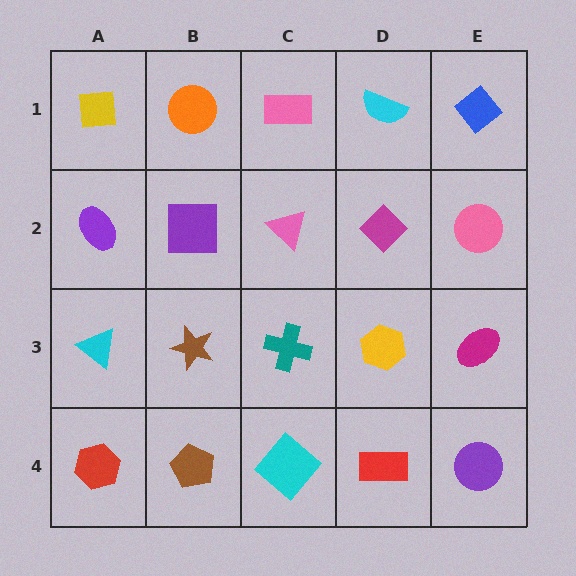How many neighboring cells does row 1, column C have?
3.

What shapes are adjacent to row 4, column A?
A cyan triangle (row 3, column A), a brown pentagon (row 4, column B).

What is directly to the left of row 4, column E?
A red rectangle.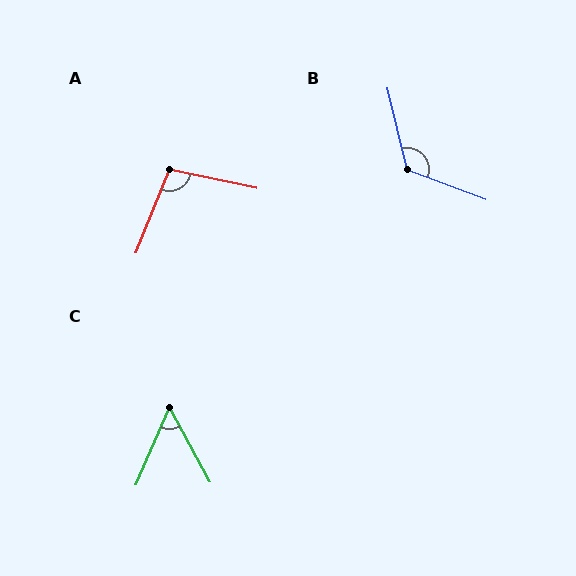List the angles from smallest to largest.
C (52°), A (99°), B (124°).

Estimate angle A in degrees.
Approximately 99 degrees.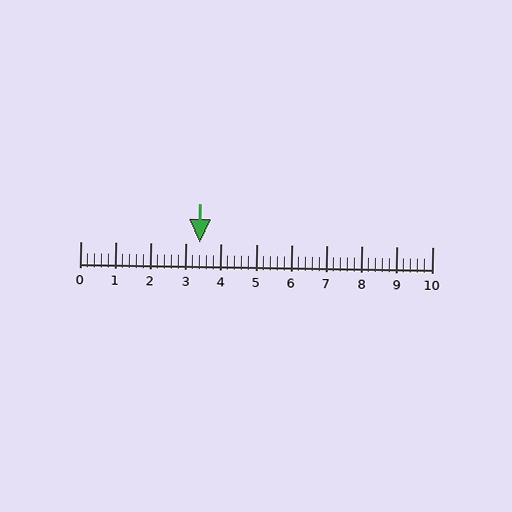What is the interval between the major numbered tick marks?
The major tick marks are spaced 1 units apart.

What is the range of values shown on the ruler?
The ruler shows values from 0 to 10.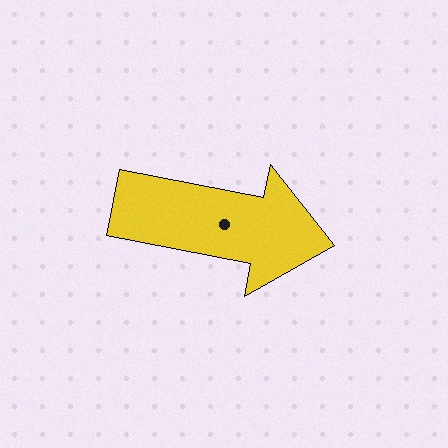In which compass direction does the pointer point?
East.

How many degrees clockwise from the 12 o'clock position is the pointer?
Approximately 101 degrees.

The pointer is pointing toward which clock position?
Roughly 3 o'clock.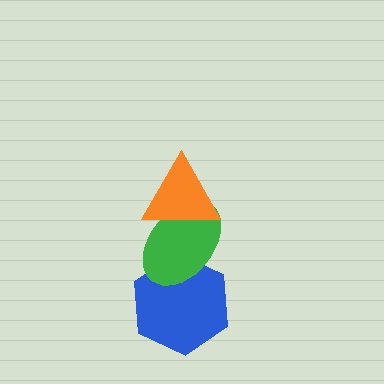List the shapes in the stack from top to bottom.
From top to bottom: the orange triangle, the green ellipse, the blue hexagon.